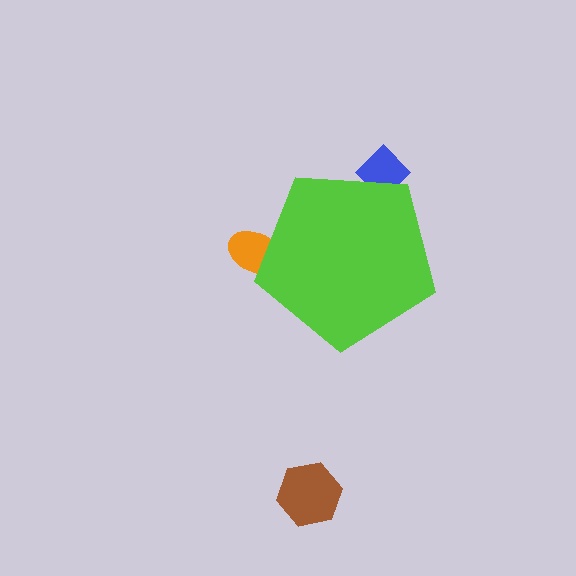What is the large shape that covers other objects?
A lime pentagon.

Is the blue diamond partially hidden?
Yes, the blue diamond is partially hidden behind the lime pentagon.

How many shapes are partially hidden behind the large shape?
2 shapes are partially hidden.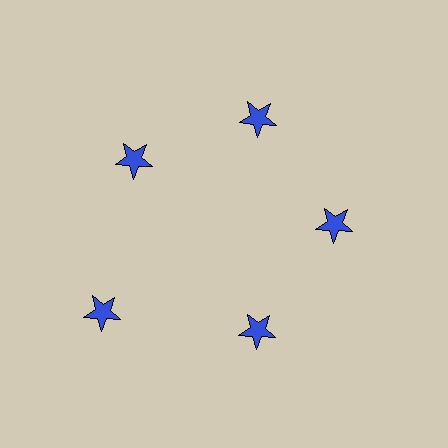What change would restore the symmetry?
The symmetry would be restored by moving it inward, back onto the ring so that all 5 stars sit at equal angles and equal distance from the center.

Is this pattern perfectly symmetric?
No. The 5 blue stars are arranged in a ring, but one element near the 8 o'clock position is pushed outward from the center, breaking the 5-fold rotational symmetry.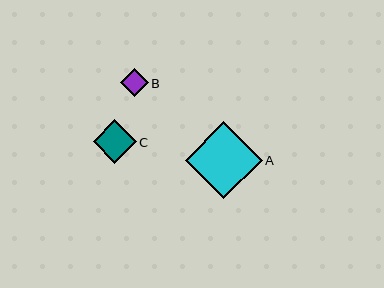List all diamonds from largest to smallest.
From largest to smallest: A, C, B.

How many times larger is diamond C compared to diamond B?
Diamond C is approximately 1.5 times the size of diamond B.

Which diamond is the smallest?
Diamond B is the smallest with a size of approximately 28 pixels.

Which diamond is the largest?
Diamond A is the largest with a size of approximately 77 pixels.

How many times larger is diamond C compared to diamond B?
Diamond C is approximately 1.5 times the size of diamond B.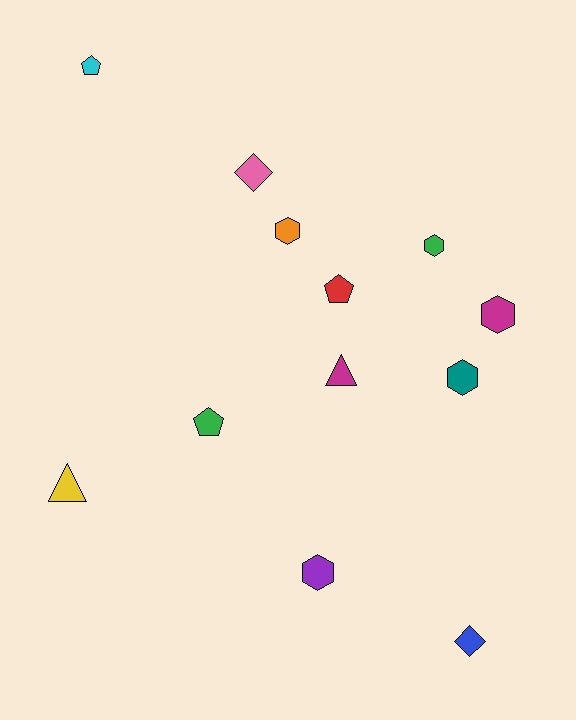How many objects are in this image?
There are 12 objects.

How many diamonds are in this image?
There are 2 diamonds.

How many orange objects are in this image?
There is 1 orange object.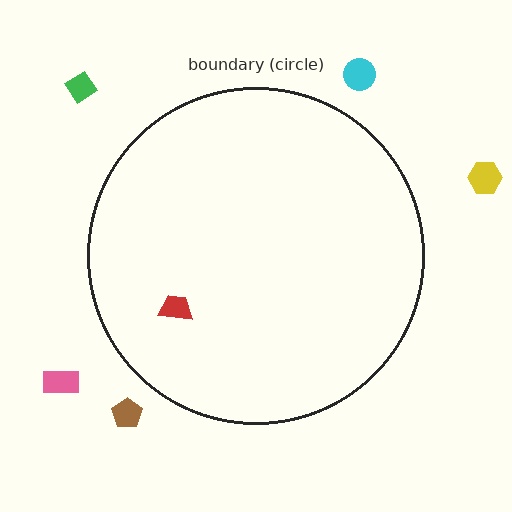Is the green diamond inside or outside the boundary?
Outside.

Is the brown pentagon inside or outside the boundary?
Outside.